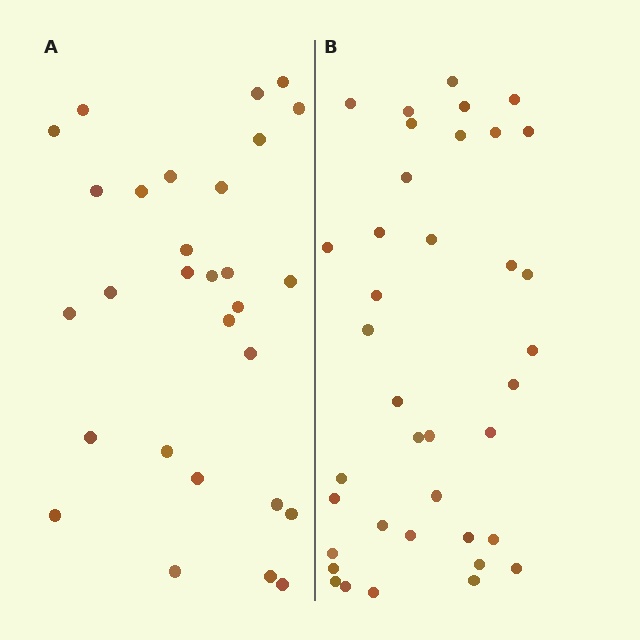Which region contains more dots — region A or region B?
Region B (the right region) has more dots.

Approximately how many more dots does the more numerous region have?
Region B has roughly 8 or so more dots than region A.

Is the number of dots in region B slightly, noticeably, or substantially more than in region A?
Region B has noticeably more, but not dramatically so. The ratio is roughly 1.3 to 1.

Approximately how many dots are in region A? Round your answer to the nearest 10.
About 30 dots. (The exact count is 29, which rounds to 30.)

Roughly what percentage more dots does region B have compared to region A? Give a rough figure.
About 30% more.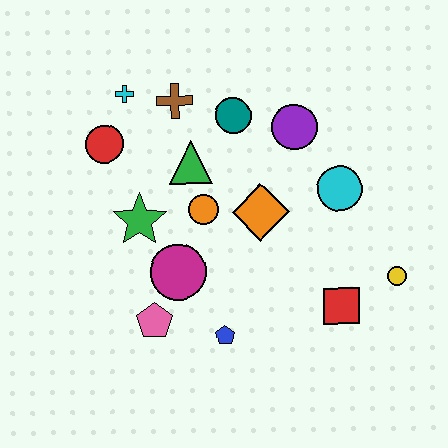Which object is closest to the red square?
The yellow circle is closest to the red square.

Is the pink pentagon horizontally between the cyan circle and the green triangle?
No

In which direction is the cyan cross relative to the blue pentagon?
The cyan cross is above the blue pentagon.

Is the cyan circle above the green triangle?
No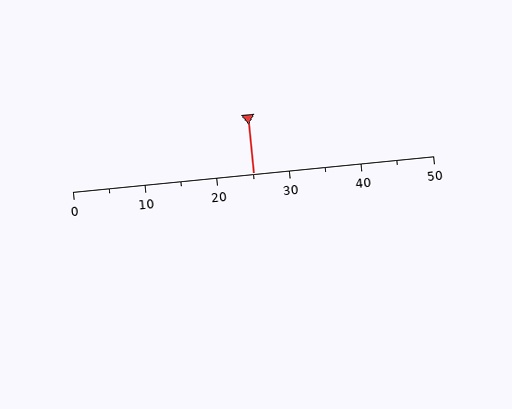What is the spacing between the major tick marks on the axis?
The major ticks are spaced 10 apart.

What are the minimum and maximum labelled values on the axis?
The axis runs from 0 to 50.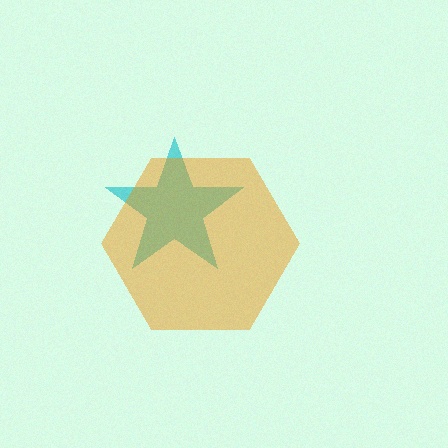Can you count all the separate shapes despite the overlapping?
Yes, there are 2 separate shapes.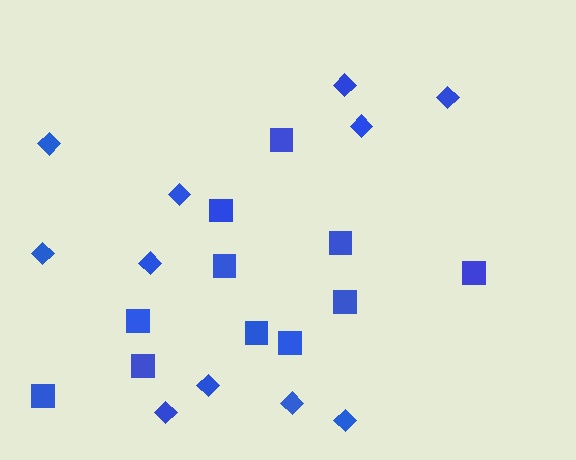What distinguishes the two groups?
There are 2 groups: one group of diamonds (11) and one group of squares (11).